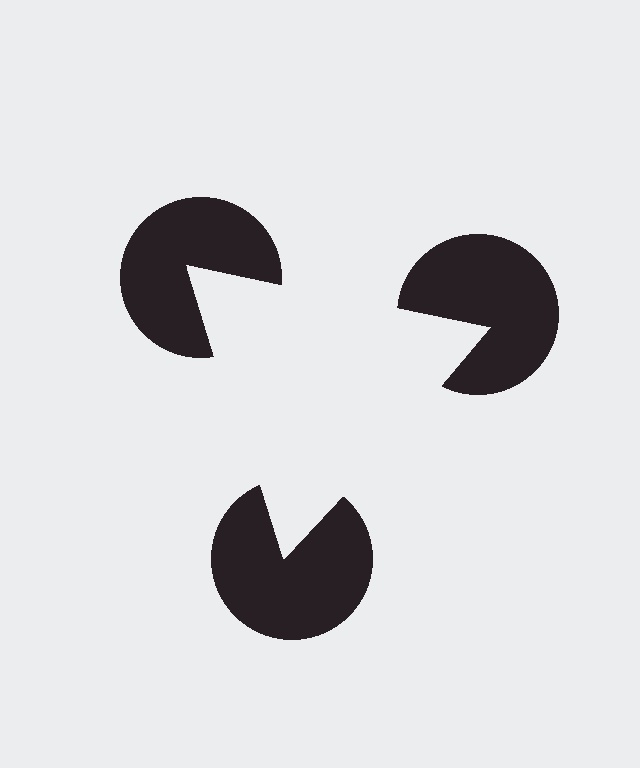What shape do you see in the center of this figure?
An illusory triangle — its edges are inferred from the aligned wedge cuts in the pac-man discs, not physically drawn.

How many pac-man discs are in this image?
There are 3 — one at each vertex of the illusory triangle.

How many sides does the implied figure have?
3 sides.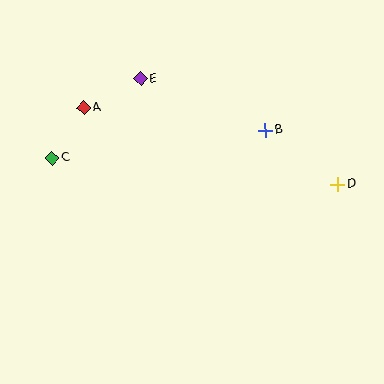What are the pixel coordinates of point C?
Point C is at (52, 158).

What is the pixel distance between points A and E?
The distance between A and E is 63 pixels.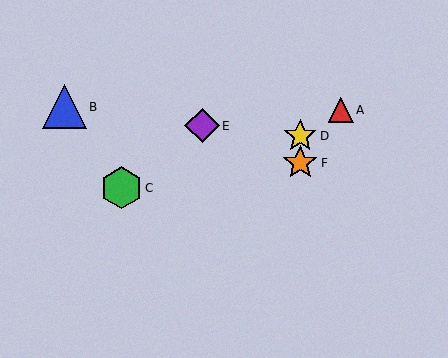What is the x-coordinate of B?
Object B is at x≈64.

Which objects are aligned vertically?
Objects D, F are aligned vertically.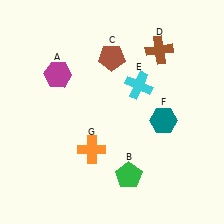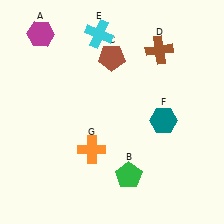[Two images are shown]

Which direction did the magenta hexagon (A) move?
The magenta hexagon (A) moved up.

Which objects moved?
The objects that moved are: the magenta hexagon (A), the cyan cross (E).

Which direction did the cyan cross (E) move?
The cyan cross (E) moved up.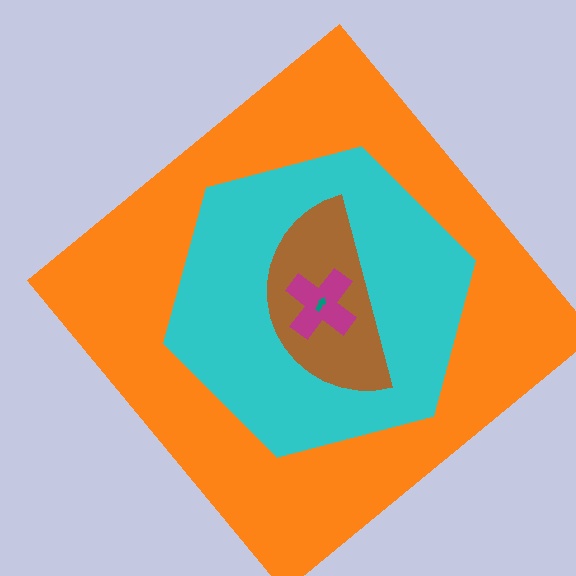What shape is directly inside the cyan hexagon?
The brown semicircle.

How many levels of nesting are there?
5.